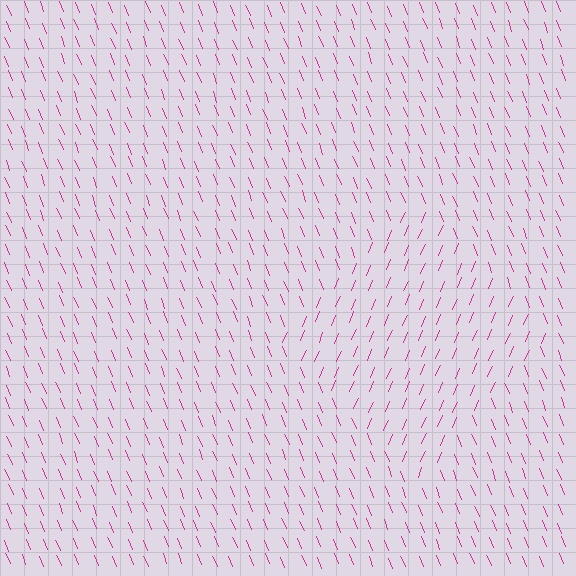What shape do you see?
I see a diamond.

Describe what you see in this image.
The image is filled with small magenta line segments. A diamond region in the image has lines oriented differently from the surrounding lines, creating a visible texture boundary.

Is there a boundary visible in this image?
Yes, there is a texture boundary formed by a change in line orientation.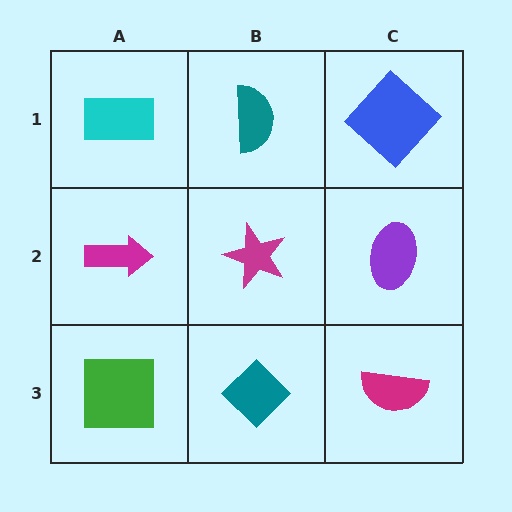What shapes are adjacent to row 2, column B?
A teal semicircle (row 1, column B), a teal diamond (row 3, column B), a magenta arrow (row 2, column A), a purple ellipse (row 2, column C).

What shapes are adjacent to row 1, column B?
A magenta star (row 2, column B), a cyan rectangle (row 1, column A), a blue diamond (row 1, column C).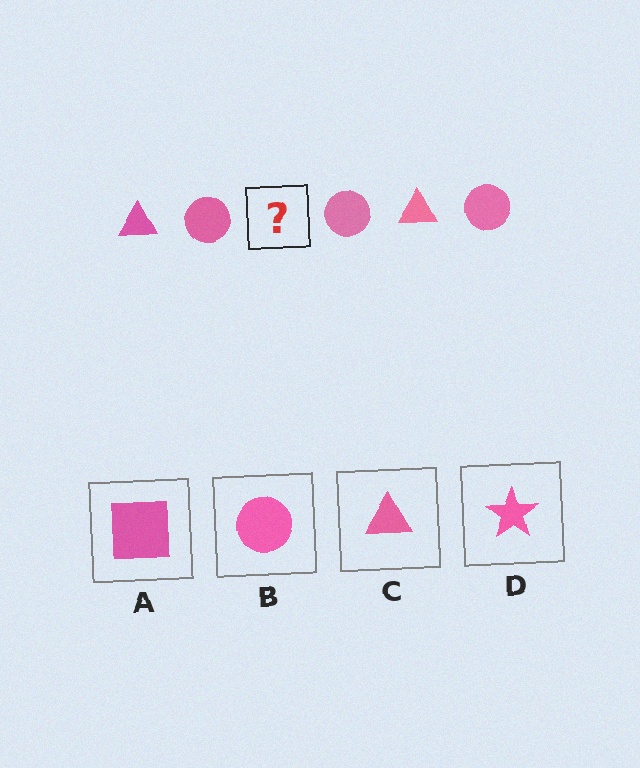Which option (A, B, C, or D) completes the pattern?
C.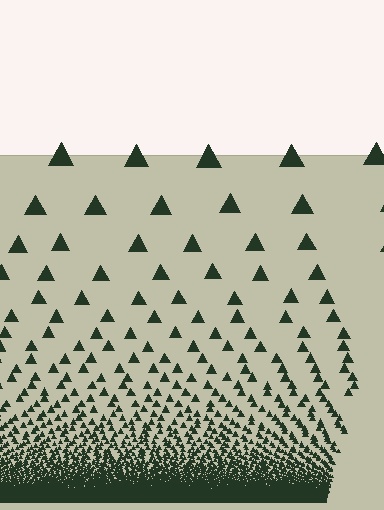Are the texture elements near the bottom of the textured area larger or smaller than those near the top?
Smaller. The gradient is inverted — elements near the bottom are smaller and denser.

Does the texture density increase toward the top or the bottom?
Density increases toward the bottom.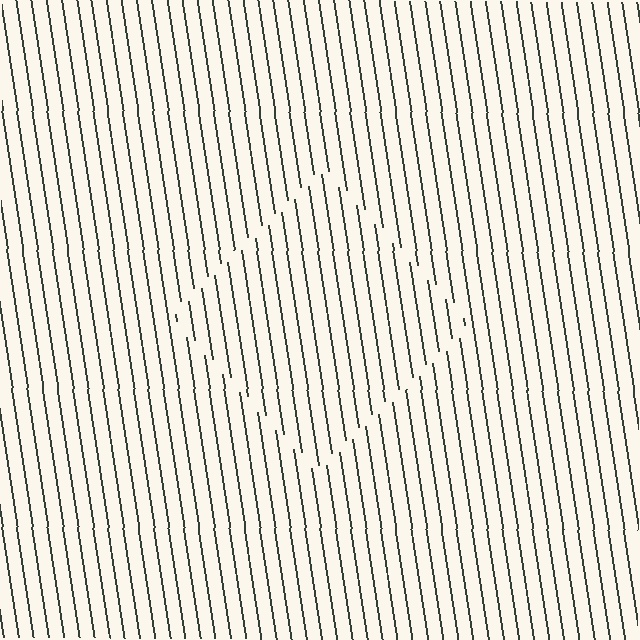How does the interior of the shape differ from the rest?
The interior of the shape contains the same grating, shifted by half a period — the contour is defined by the phase discontinuity where line-ends from the inner and outer gratings abut.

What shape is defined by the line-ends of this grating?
An illusory square. The interior of the shape contains the same grating, shifted by half a period — the contour is defined by the phase discontinuity where line-ends from the inner and outer gratings abut.